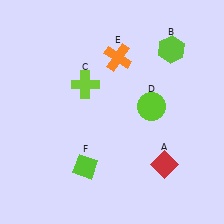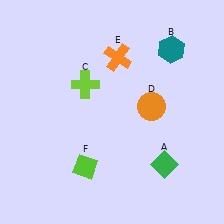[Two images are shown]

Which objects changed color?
A changed from red to green. B changed from lime to teal. D changed from lime to orange.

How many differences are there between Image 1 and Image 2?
There are 3 differences between the two images.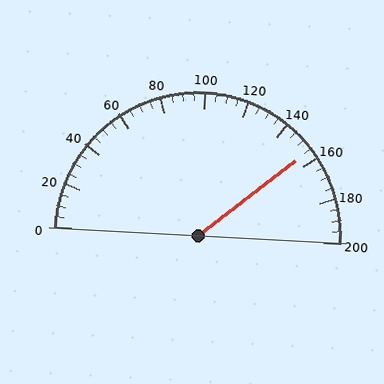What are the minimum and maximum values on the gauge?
The gauge ranges from 0 to 200.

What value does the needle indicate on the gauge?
The needle indicates approximately 155.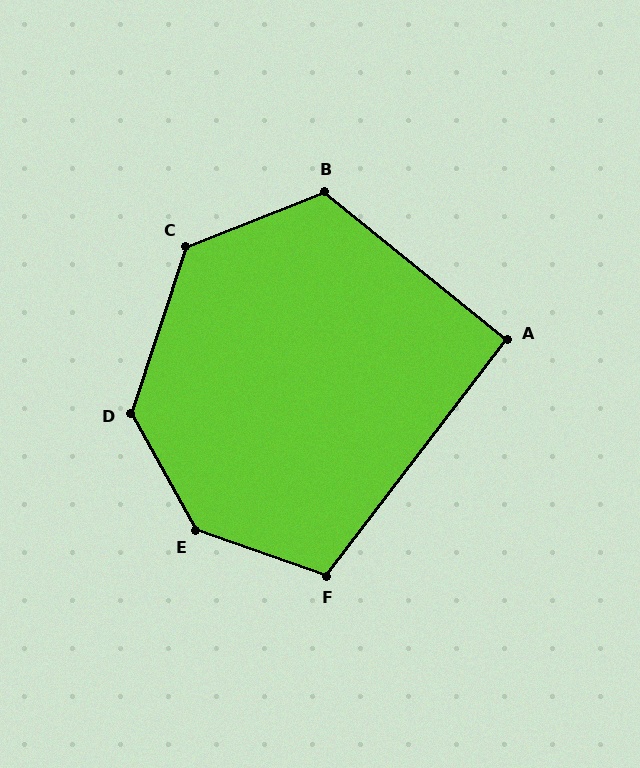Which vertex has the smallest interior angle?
A, at approximately 92 degrees.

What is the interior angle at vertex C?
Approximately 130 degrees (obtuse).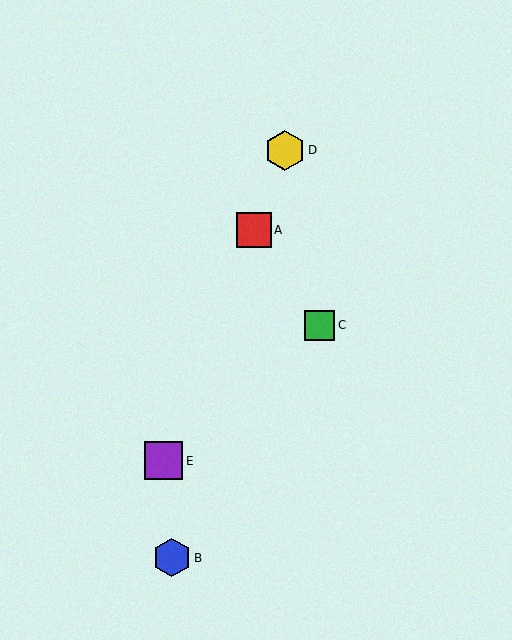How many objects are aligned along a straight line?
3 objects (A, D, E) are aligned along a straight line.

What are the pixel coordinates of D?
Object D is at (285, 150).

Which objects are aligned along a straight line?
Objects A, D, E are aligned along a straight line.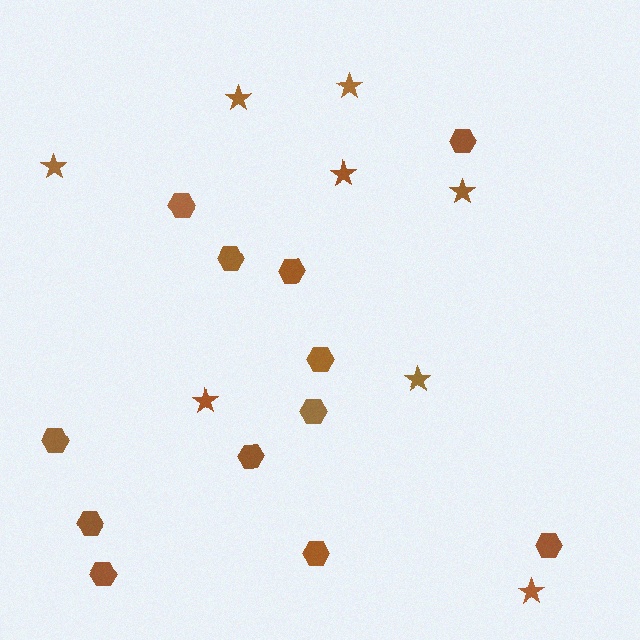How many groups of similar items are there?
There are 2 groups: one group of stars (8) and one group of hexagons (12).